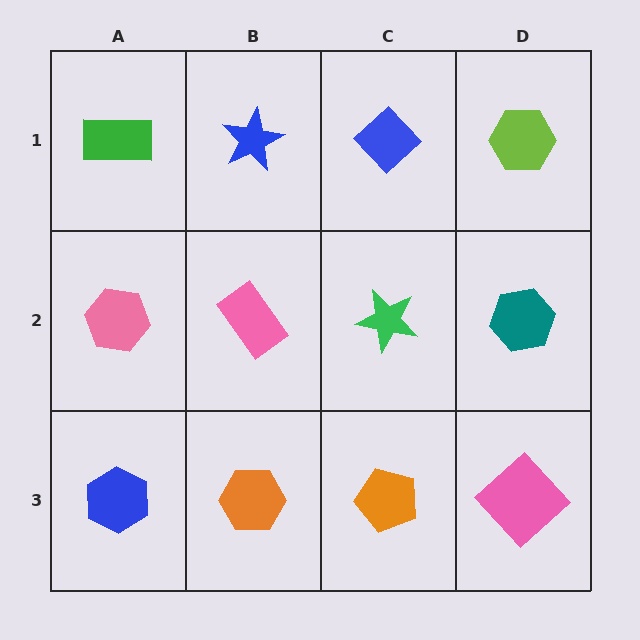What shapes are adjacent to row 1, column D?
A teal hexagon (row 2, column D), a blue diamond (row 1, column C).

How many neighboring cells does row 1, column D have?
2.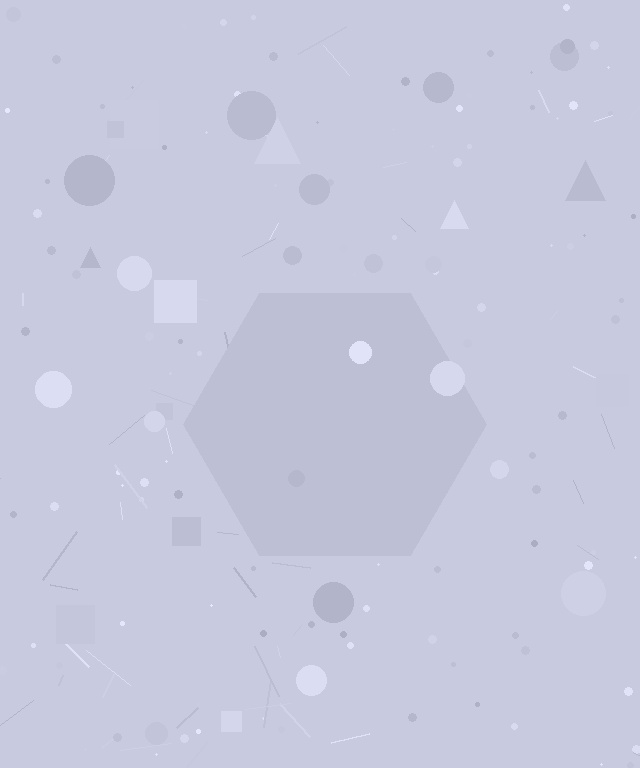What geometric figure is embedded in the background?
A hexagon is embedded in the background.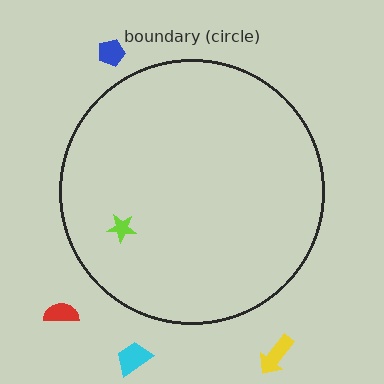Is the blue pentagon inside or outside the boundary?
Outside.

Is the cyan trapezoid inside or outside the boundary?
Outside.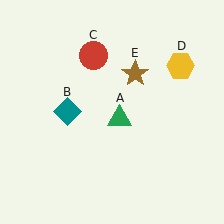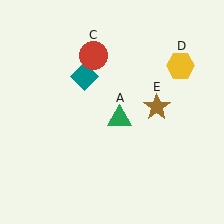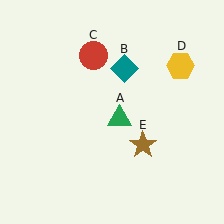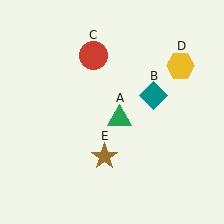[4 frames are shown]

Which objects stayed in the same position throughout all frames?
Green triangle (object A) and red circle (object C) and yellow hexagon (object D) remained stationary.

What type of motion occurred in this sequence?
The teal diamond (object B), brown star (object E) rotated clockwise around the center of the scene.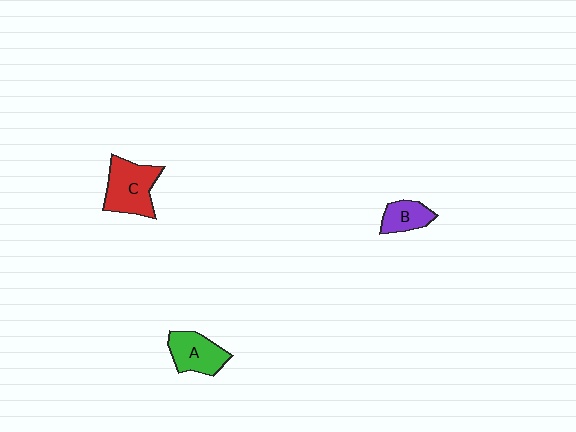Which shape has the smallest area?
Shape B (purple).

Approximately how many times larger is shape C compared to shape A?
Approximately 1.3 times.